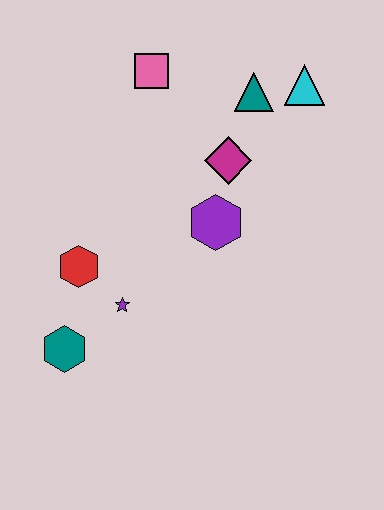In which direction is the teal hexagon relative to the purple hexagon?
The teal hexagon is to the left of the purple hexagon.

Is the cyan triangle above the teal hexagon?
Yes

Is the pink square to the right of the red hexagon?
Yes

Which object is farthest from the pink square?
The teal hexagon is farthest from the pink square.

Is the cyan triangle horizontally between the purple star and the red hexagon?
No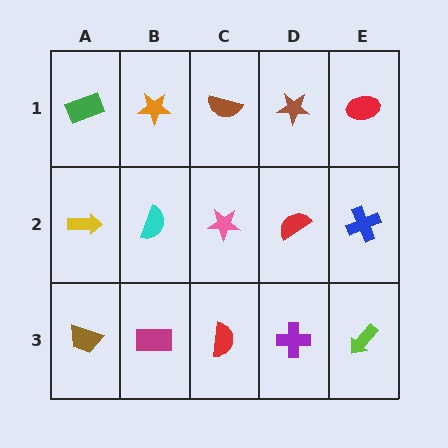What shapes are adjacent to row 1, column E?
A blue cross (row 2, column E), a brown star (row 1, column D).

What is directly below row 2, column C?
A red semicircle.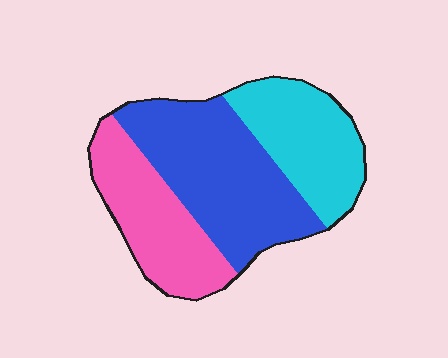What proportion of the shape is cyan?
Cyan takes up about one quarter (1/4) of the shape.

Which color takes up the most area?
Blue, at roughly 45%.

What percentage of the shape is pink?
Pink takes up between a sixth and a third of the shape.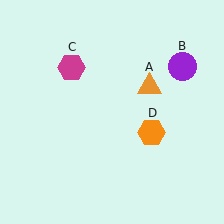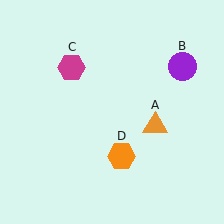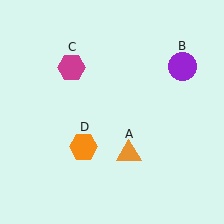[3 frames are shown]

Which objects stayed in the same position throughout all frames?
Purple circle (object B) and magenta hexagon (object C) remained stationary.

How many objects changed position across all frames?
2 objects changed position: orange triangle (object A), orange hexagon (object D).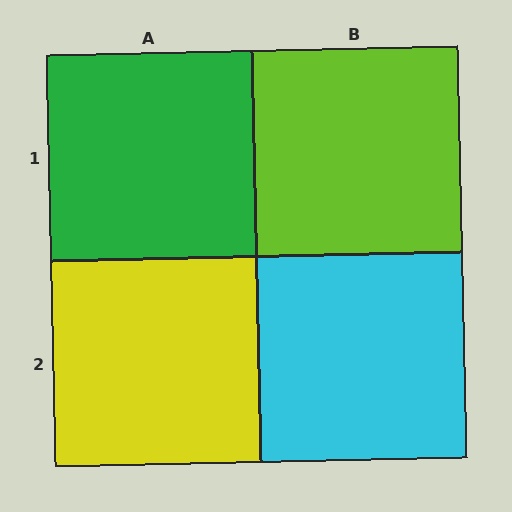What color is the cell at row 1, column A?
Green.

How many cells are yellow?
1 cell is yellow.